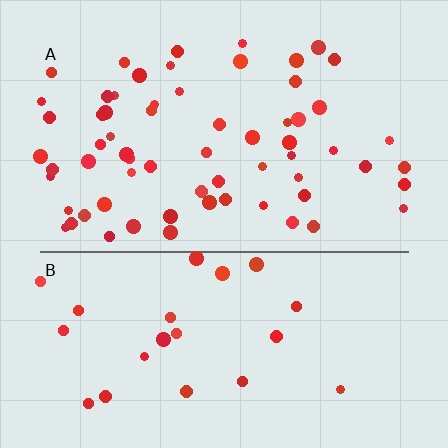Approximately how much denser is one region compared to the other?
Approximately 2.7× — region A over region B.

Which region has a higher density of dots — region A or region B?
A (the top).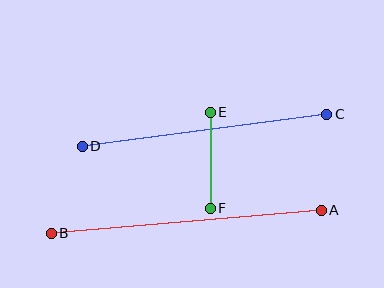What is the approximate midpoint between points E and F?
The midpoint is at approximately (210, 160) pixels.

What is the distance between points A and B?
The distance is approximately 271 pixels.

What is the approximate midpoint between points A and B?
The midpoint is at approximately (186, 222) pixels.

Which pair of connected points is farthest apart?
Points A and B are farthest apart.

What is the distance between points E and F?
The distance is approximately 96 pixels.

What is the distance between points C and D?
The distance is approximately 247 pixels.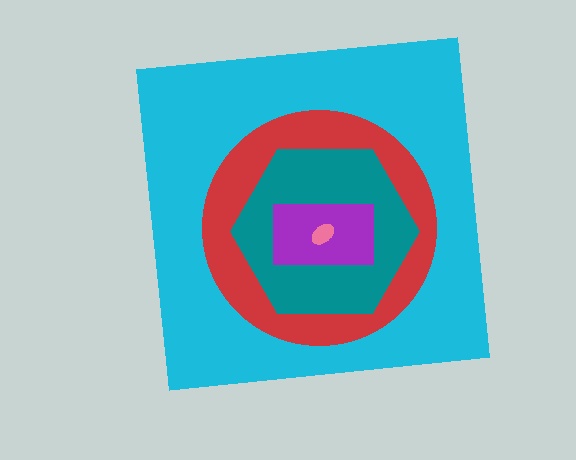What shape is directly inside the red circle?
The teal hexagon.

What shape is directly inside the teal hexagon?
The purple rectangle.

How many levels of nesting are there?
5.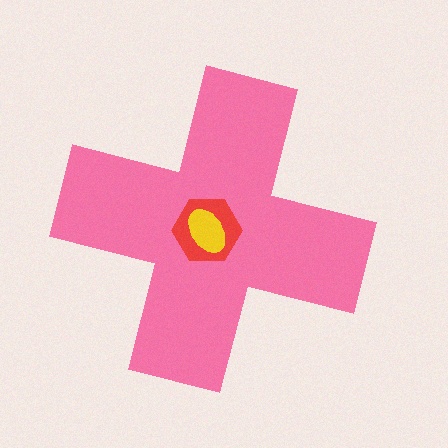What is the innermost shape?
The yellow ellipse.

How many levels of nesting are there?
3.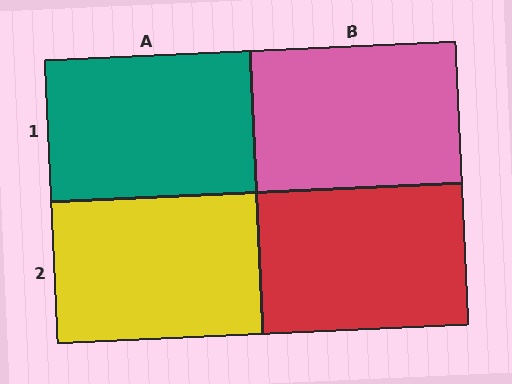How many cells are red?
1 cell is red.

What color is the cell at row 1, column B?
Pink.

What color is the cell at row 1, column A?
Teal.